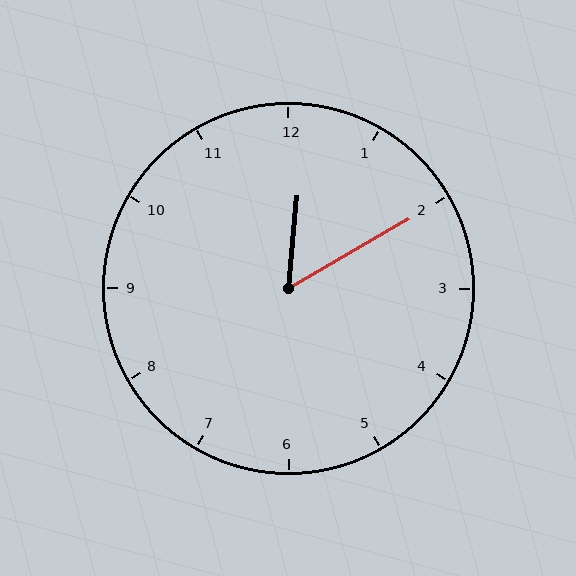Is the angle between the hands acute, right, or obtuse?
It is acute.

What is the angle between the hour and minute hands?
Approximately 55 degrees.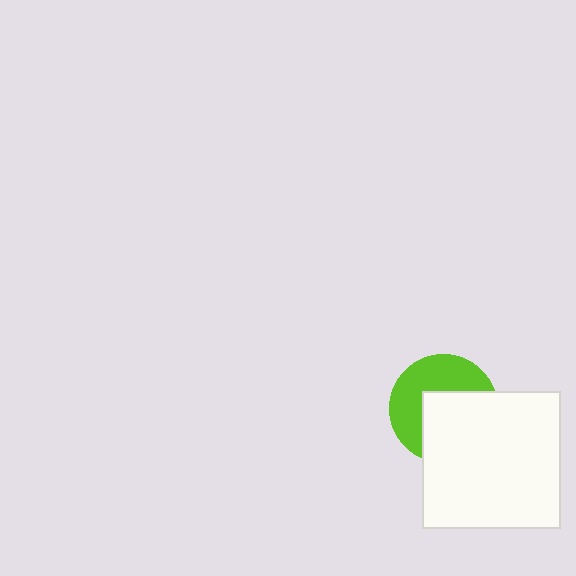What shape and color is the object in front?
The object in front is a white square.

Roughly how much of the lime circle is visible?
About half of it is visible (roughly 49%).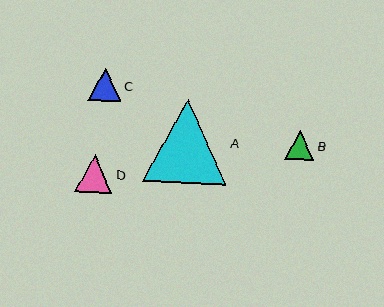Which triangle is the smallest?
Triangle B is the smallest with a size of approximately 29 pixels.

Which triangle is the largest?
Triangle A is the largest with a size of approximately 84 pixels.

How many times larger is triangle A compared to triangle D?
Triangle A is approximately 2.2 times the size of triangle D.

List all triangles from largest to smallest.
From largest to smallest: A, D, C, B.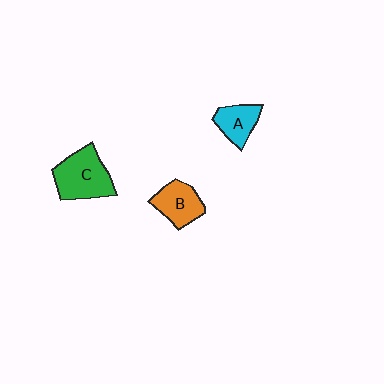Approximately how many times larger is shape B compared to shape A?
Approximately 1.2 times.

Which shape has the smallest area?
Shape A (cyan).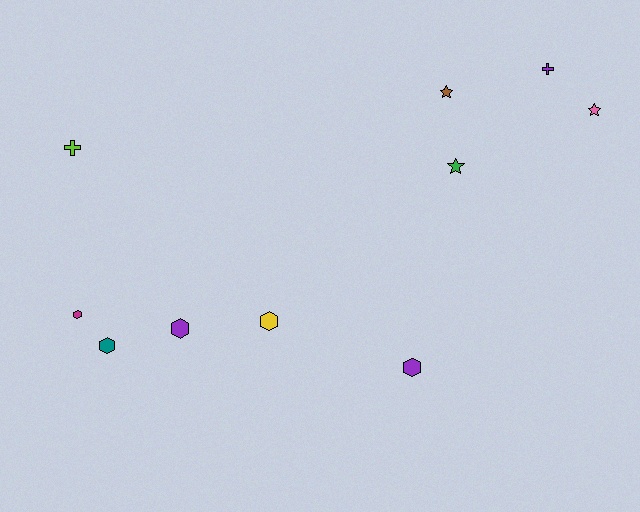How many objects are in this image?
There are 10 objects.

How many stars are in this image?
There are 3 stars.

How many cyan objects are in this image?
There are no cyan objects.